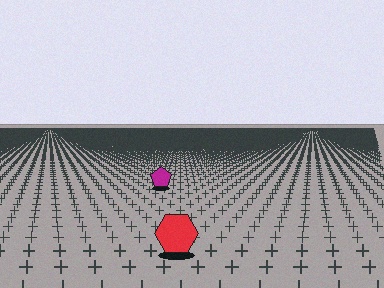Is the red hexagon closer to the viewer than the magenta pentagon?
Yes. The red hexagon is closer — you can tell from the texture gradient: the ground texture is coarser near it.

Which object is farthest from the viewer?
The magenta pentagon is farthest from the viewer. It appears smaller and the ground texture around it is denser.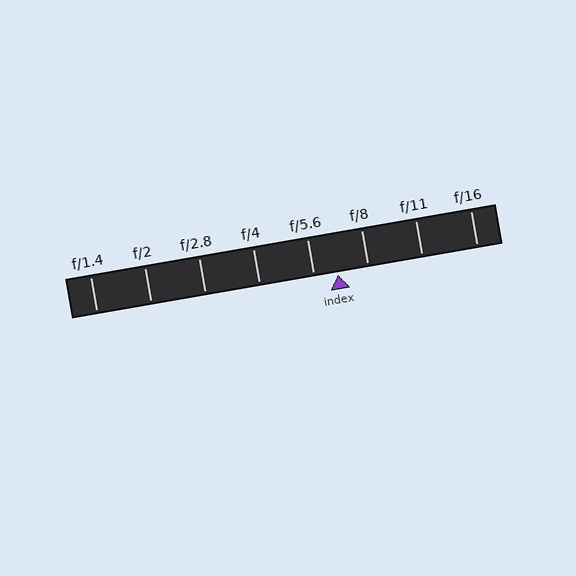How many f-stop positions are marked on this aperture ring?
There are 8 f-stop positions marked.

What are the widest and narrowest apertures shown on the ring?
The widest aperture shown is f/1.4 and the narrowest is f/16.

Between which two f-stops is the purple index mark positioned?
The index mark is between f/5.6 and f/8.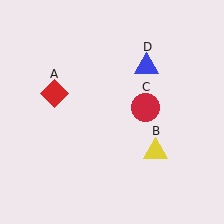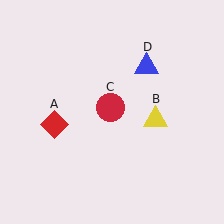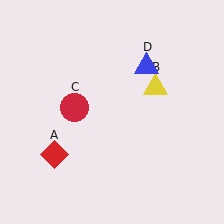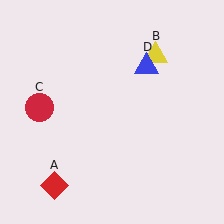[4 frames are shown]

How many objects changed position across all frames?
3 objects changed position: red diamond (object A), yellow triangle (object B), red circle (object C).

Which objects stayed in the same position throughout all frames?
Blue triangle (object D) remained stationary.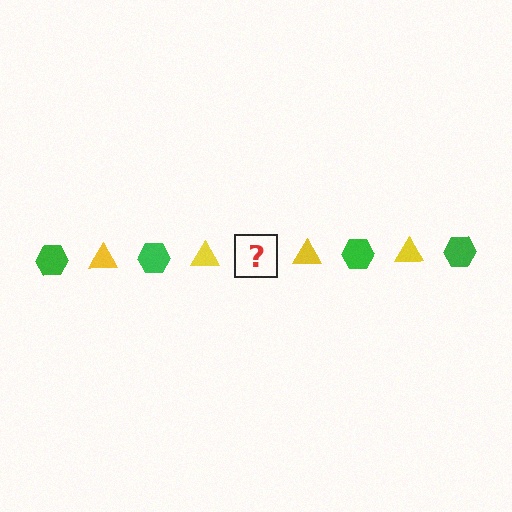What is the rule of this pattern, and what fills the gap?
The rule is that the pattern alternates between green hexagon and yellow triangle. The gap should be filled with a green hexagon.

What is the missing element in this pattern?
The missing element is a green hexagon.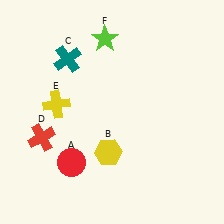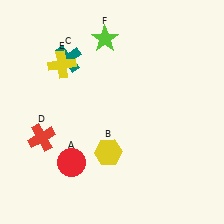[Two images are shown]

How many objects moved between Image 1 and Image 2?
1 object moved between the two images.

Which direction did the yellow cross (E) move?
The yellow cross (E) moved up.